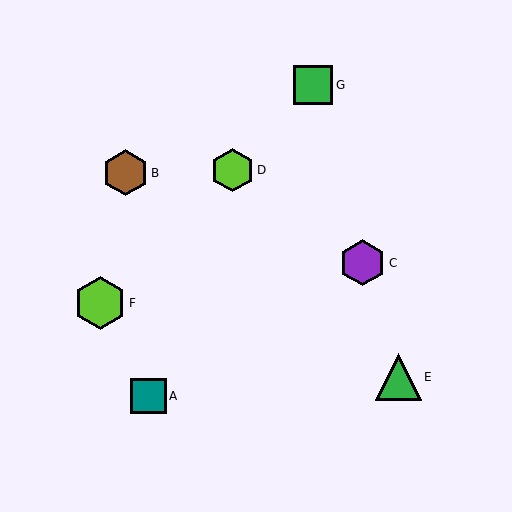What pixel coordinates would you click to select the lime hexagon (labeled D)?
Click at (233, 170) to select the lime hexagon D.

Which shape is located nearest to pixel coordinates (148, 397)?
The teal square (labeled A) at (149, 396) is nearest to that location.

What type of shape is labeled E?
Shape E is a green triangle.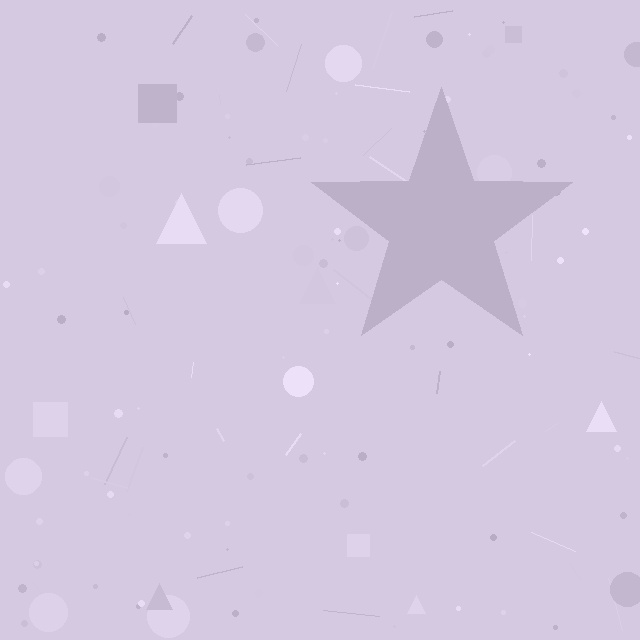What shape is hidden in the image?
A star is hidden in the image.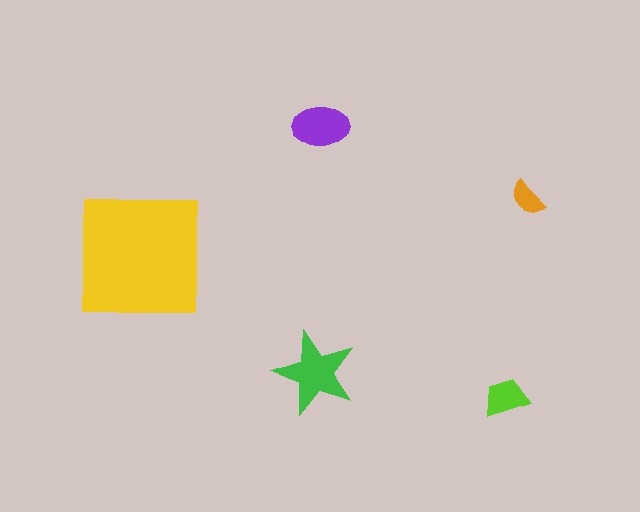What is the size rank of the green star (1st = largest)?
2nd.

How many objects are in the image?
There are 5 objects in the image.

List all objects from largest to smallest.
The yellow square, the green star, the purple ellipse, the lime trapezoid, the orange semicircle.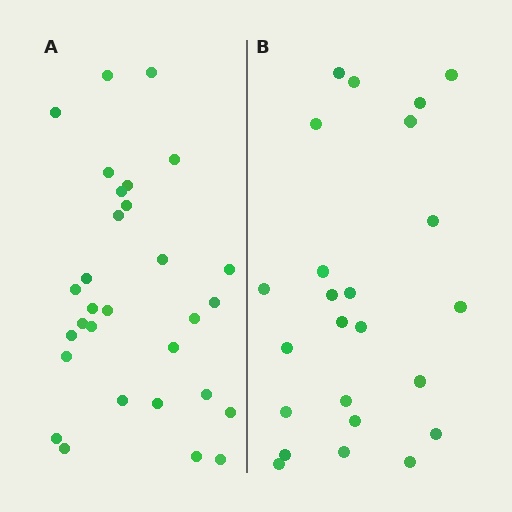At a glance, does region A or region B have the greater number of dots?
Region A (the left region) has more dots.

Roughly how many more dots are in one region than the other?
Region A has about 6 more dots than region B.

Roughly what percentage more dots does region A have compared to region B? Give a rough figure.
About 25% more.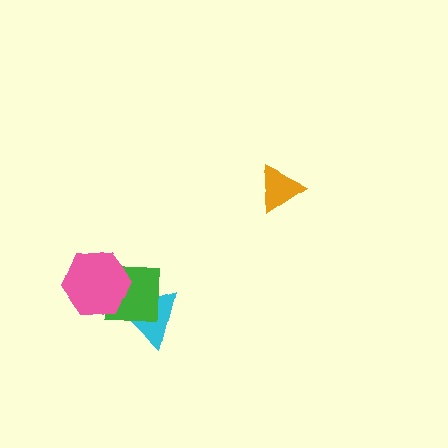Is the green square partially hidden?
Yes, it is partially covered by another shape.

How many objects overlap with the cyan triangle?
1 object overlaps with the cyan triangle.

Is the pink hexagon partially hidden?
No, no other shape covers it.